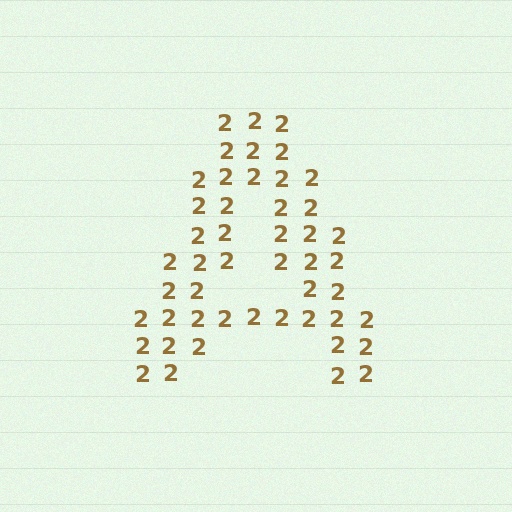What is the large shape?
The large shape is the letter A.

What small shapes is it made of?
It is made of small digit 2's.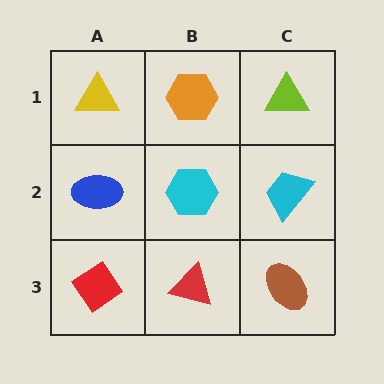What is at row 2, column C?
A cyan trapezoid.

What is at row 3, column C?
A brown ellipse.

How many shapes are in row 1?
3 shapes.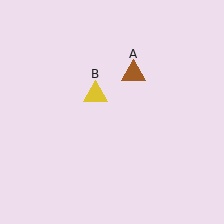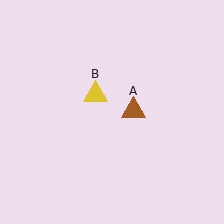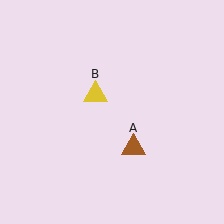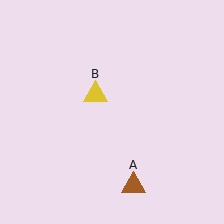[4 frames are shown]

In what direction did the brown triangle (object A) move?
The brown triangle (object A) moved down.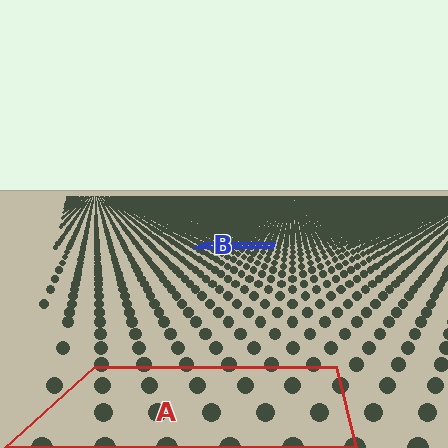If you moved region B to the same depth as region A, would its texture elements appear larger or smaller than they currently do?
They would appear larger. At a closer depth, the same texture elements are projected at a bigger on-screen size.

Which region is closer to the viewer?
Region A is closer. The texture elements there are larger and more spread out.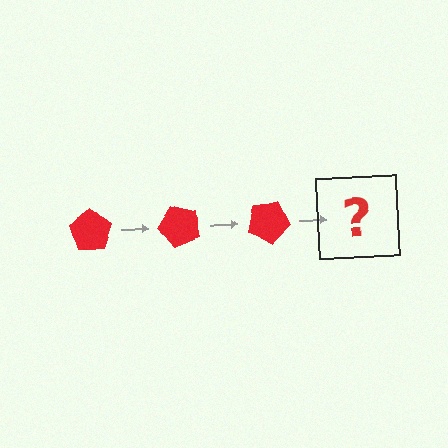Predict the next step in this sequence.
The next step is a red pentagon rotated 150 degrees.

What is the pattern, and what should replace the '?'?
The pattern is that the pentagon rotates 50 degrees each step. The '?' should be a red pentagon rotated 150 degrees.